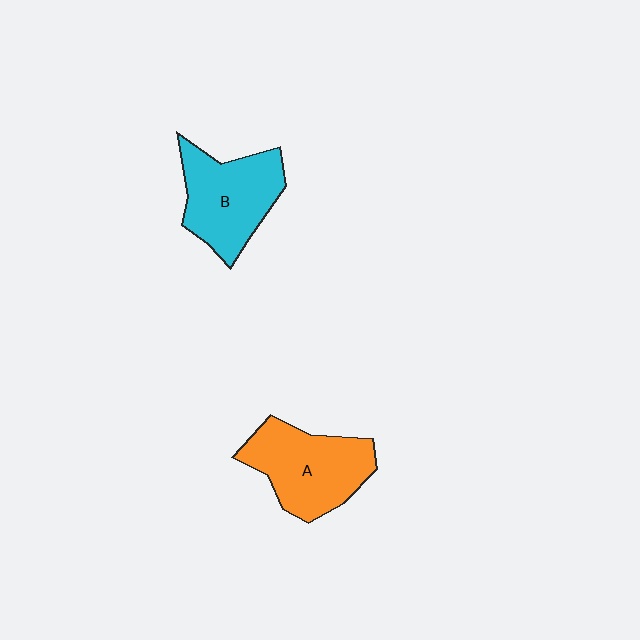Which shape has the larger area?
Shape A (orange).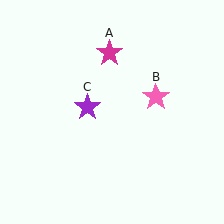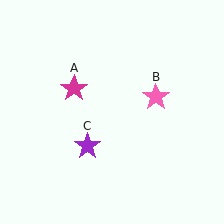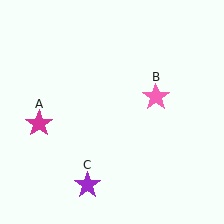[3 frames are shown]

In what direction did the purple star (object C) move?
The purple star (object C) moved down.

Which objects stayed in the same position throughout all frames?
Pink star (object B) remained stationary.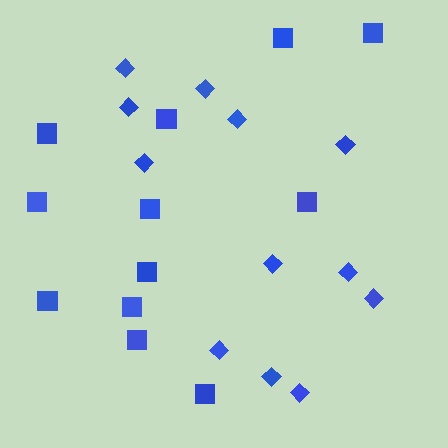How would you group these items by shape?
There are 2 groups: one group of squares (12) and one group of diamonds (12).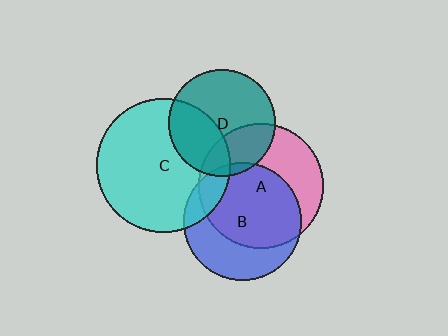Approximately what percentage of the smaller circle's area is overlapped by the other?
Approximately 60%.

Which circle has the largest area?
Circle C (cyan).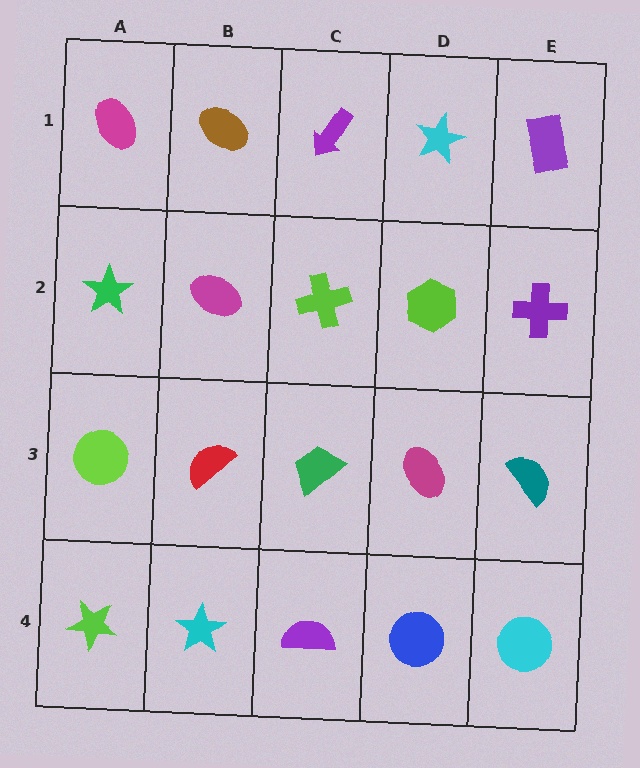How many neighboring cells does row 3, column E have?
3.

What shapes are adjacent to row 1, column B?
A magenta ellipse (row 2, column B), a magenta ellipse (row 1, column A), a purple arrow (row 1, column C).